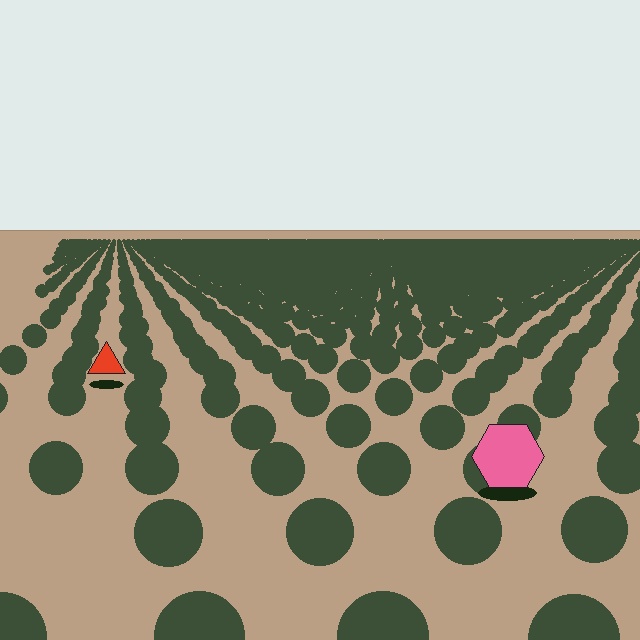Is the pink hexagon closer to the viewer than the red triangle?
Yes. The pink hexagon is closer — you can tell from the texture gradient: the ground texture is coarser near it.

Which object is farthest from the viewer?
The red triangle is farthest from the viewer. It appears smaller and the ground texture around it is denser.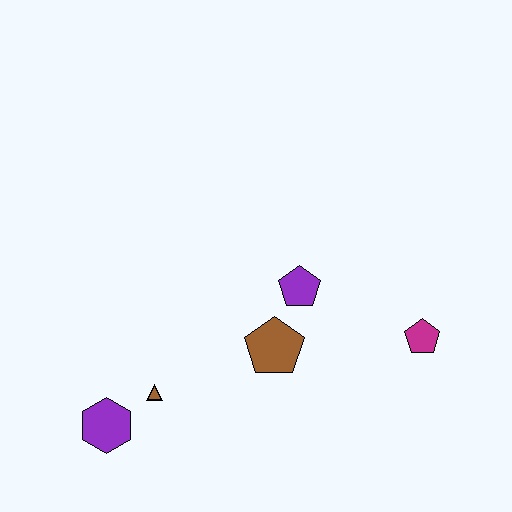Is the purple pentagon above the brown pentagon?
Yes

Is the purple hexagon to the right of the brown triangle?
No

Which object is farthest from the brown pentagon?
The purple hexagon is farthest from the brown pentagon.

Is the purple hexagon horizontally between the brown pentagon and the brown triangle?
No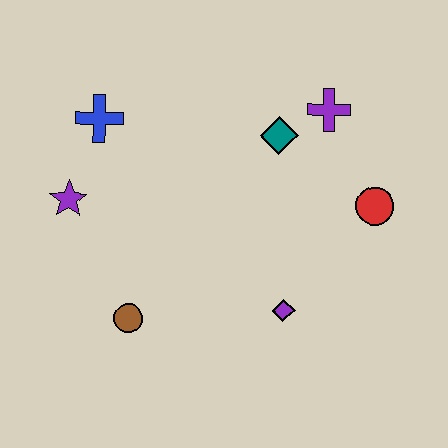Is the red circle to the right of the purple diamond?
Yes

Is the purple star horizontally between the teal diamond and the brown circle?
No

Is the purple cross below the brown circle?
No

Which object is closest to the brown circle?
The purple star is closest to the brown circle.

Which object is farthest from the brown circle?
The purple cross is farthest from the brown circle.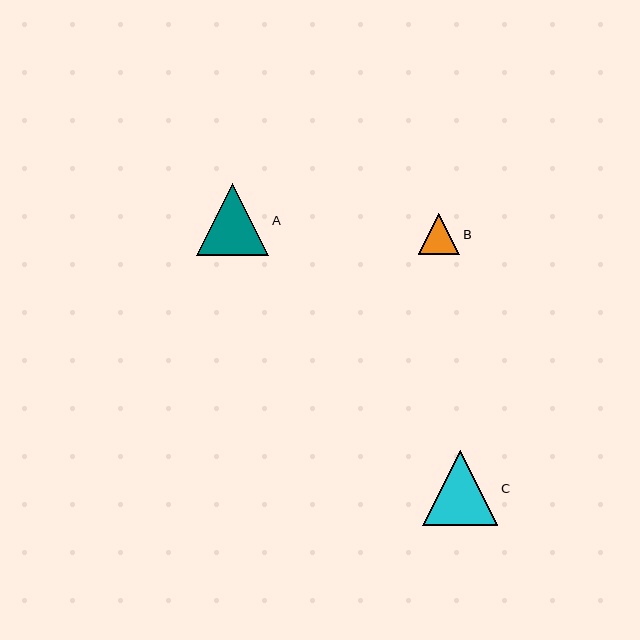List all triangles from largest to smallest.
From largest to smallest: C, A, B.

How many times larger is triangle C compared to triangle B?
Triangle C is approximately 1.8 times the size of triangle B.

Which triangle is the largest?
Triangle C is the largest with a size of approximately 75 pixels.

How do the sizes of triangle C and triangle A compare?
Triangle C and triangle A are approximately the same size.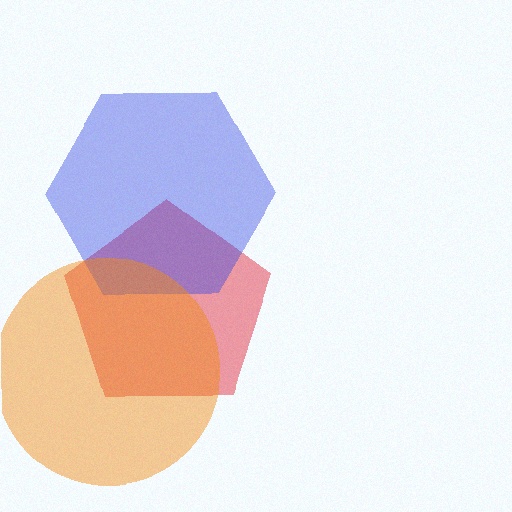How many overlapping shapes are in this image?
There are 3 overlapping shapes in the image.